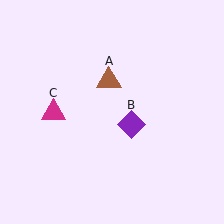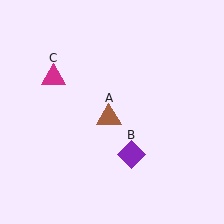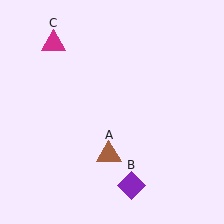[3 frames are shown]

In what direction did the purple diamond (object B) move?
The purple diamond (object B) moved down.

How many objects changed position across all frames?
3 objects changed position: brown triangle (object A), purple diamond (object B), magenta triangle (object C).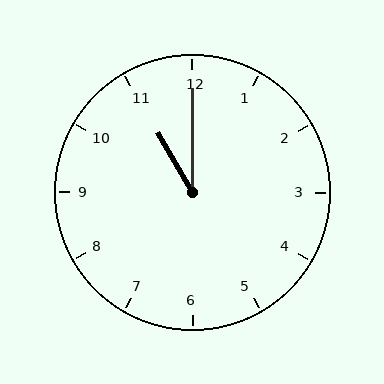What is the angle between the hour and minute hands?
Approximately 30 degrees.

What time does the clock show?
11:00.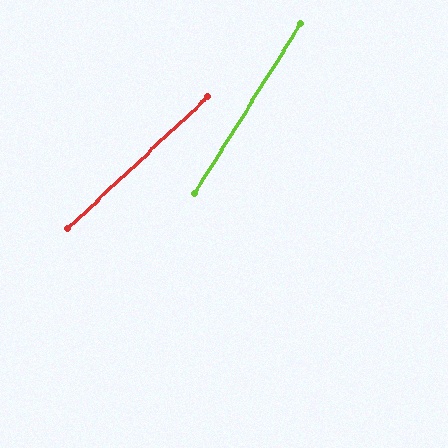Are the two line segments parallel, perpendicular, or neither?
Neither parallel nor perpendicular — they differ by about 15°.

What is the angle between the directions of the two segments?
Approximately 15 degrees.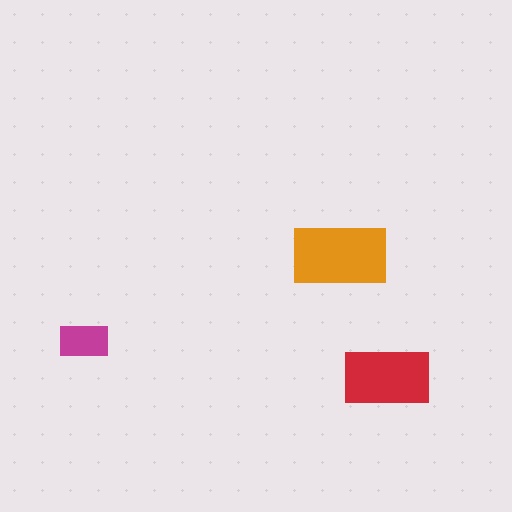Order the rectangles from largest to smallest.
the orange one, the red one, the magenta one.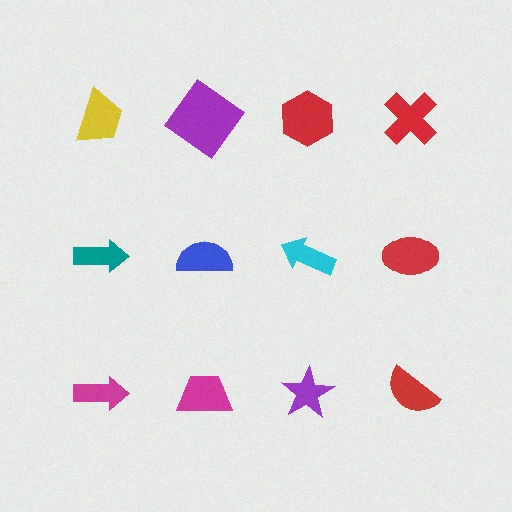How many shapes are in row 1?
4 shapes.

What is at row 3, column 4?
A red semicircle.